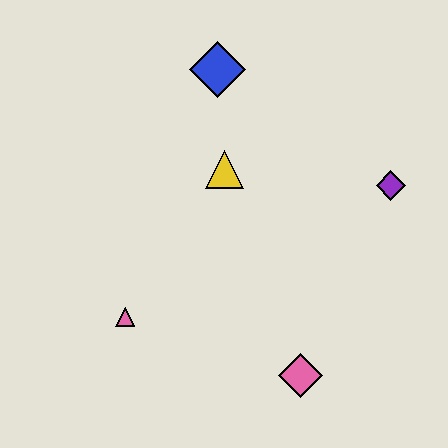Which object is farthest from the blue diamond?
The pink diamond is farthest from the blue diamond.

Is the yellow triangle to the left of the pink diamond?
Yes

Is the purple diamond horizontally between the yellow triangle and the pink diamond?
No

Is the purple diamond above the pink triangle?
Yes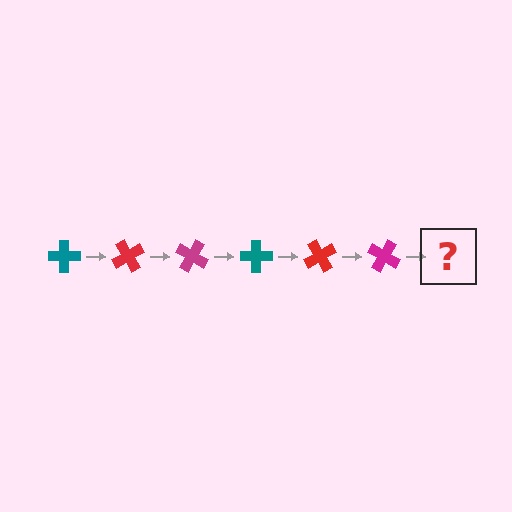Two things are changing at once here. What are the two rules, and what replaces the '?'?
The two rules are that it rotates 60 degrees each step and the color cycles through teal, red, and magenta. The '?' should be a teal cross, rotated 360 degrees from the start.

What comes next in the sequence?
The next element should be a teal cross, rotated 360 degrees from the start.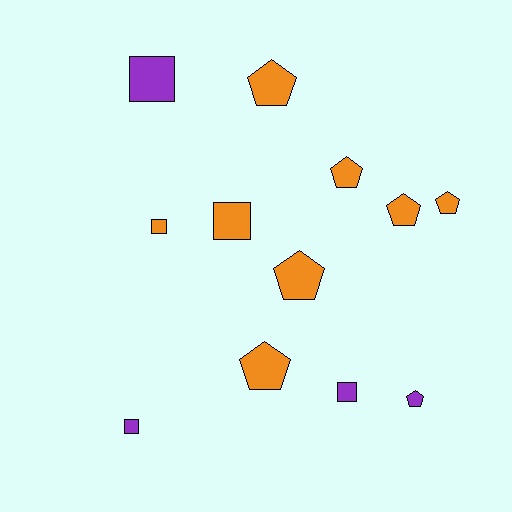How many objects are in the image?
There are 12 objects.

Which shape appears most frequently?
Pentagon, with 7 objects.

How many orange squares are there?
There are 2 orange squares.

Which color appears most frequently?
Orange, with 8 objects.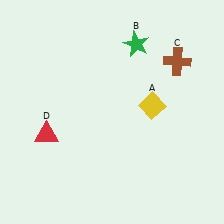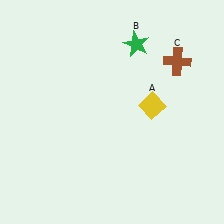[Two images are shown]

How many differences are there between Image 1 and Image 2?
There is 1 difference between the two images.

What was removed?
The red triangle (D) was removed in Image 2.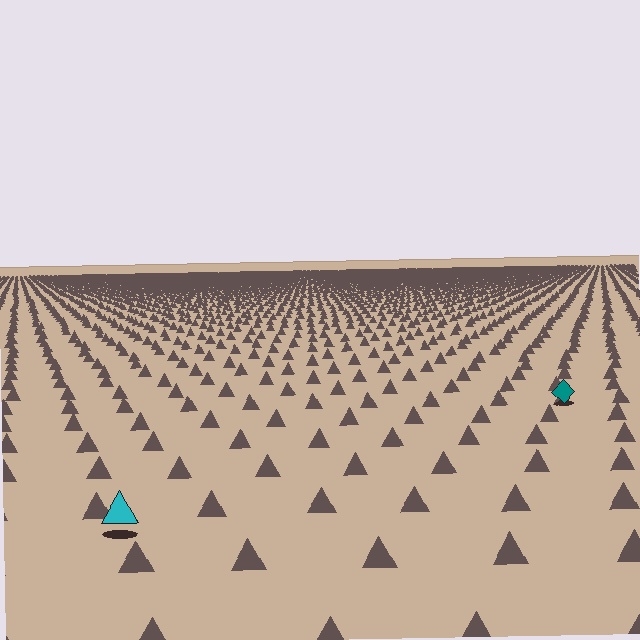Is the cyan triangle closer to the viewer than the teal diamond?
Yes. The cyan triangle is closer — you can tell from the texture gradient: the ground texture is coarser near it.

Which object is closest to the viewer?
The cyan triangle is closest. The texture marks near it are larger and more spread out.